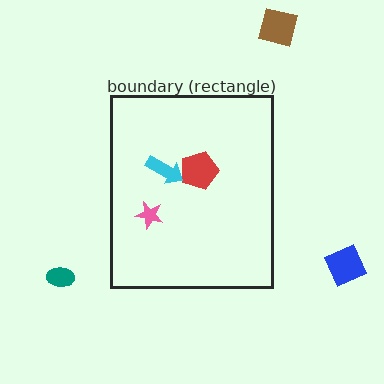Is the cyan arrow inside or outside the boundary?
Inside.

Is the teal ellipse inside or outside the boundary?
Outside.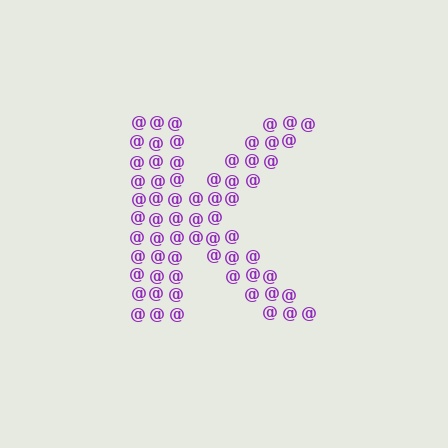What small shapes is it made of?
It is made of small at signs.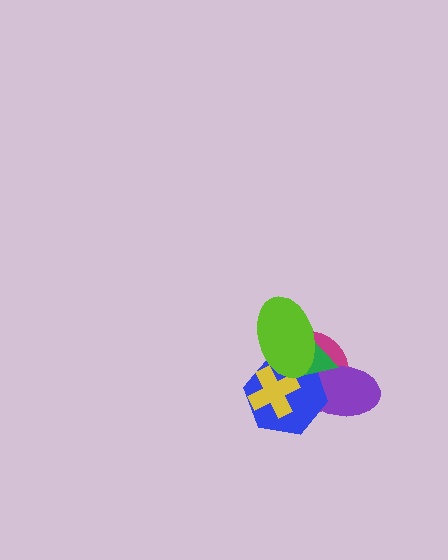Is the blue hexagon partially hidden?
Yes, it is partially covered by another shape.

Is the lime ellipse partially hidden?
No, no other shape covers it.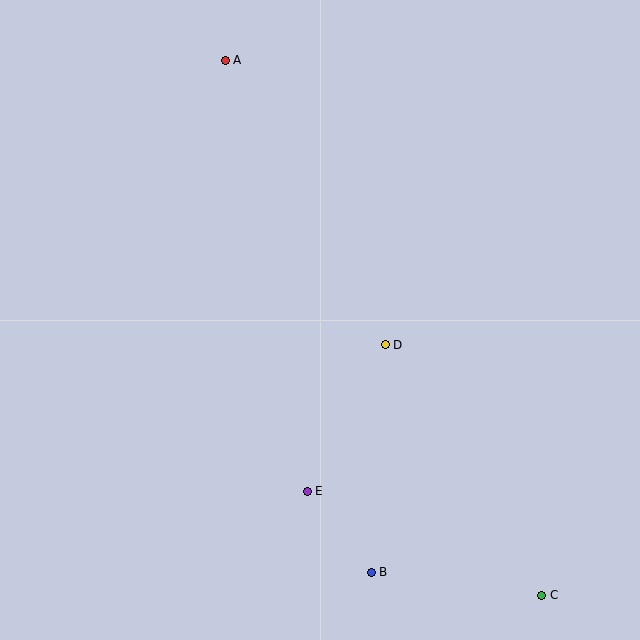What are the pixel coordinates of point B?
Point B is at (371, 572).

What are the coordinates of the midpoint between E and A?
The midpoint between E and A is at (266, 276).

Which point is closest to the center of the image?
Point D at (385, 345) is closest to the center.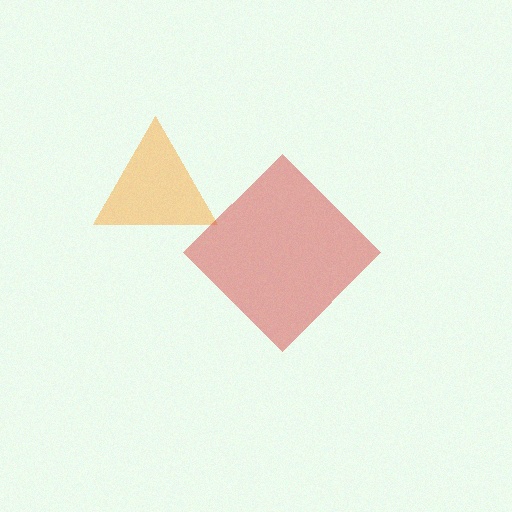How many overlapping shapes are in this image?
There are 2 overlapping shapes in the image.